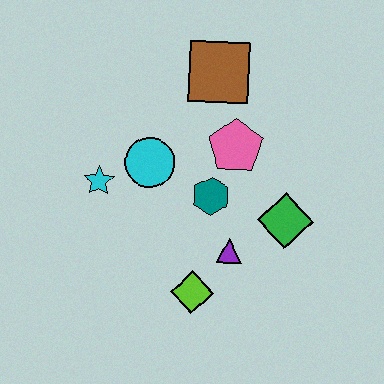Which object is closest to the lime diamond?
The purple triangle is closest to the lime diamond.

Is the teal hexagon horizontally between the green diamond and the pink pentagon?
No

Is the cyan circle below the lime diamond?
No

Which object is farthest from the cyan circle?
The green diamond is farthest from the cyan circle.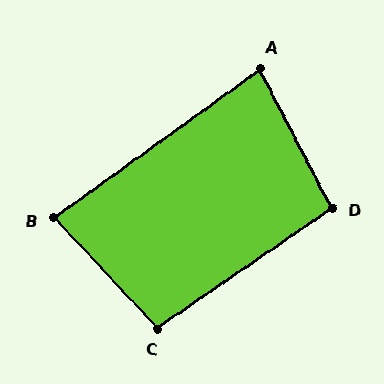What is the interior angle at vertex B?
Approximately 83 degrees (acute).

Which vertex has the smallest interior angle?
A, at approximately 81 degrees.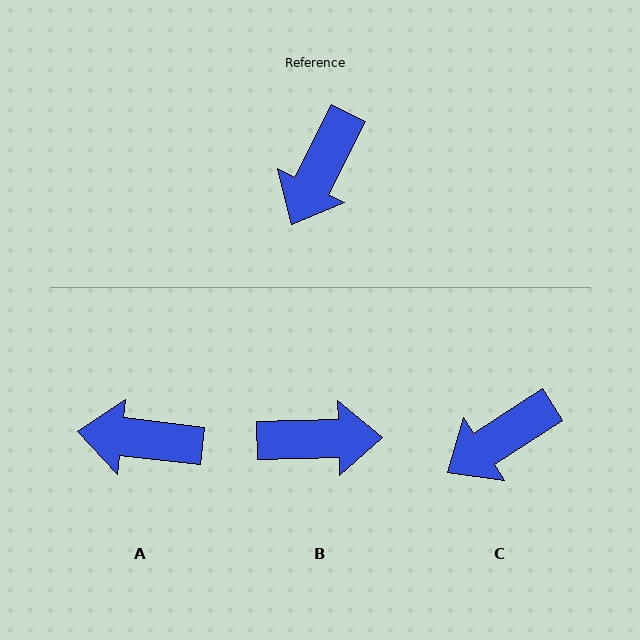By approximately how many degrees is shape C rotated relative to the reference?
Approximately 30 degrees clockwise.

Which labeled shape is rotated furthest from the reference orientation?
B, about 118 degrees away.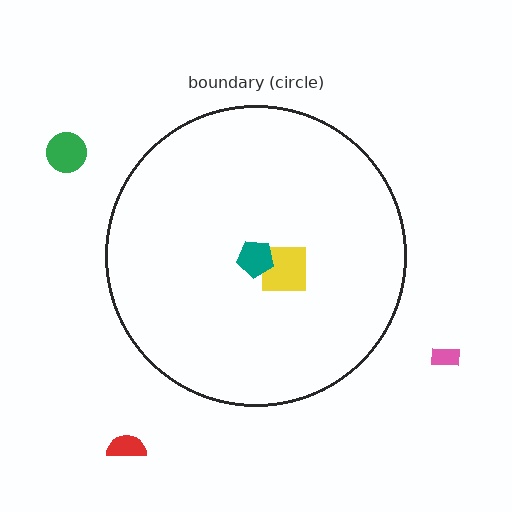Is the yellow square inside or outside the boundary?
Inside.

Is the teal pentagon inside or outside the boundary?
Inside.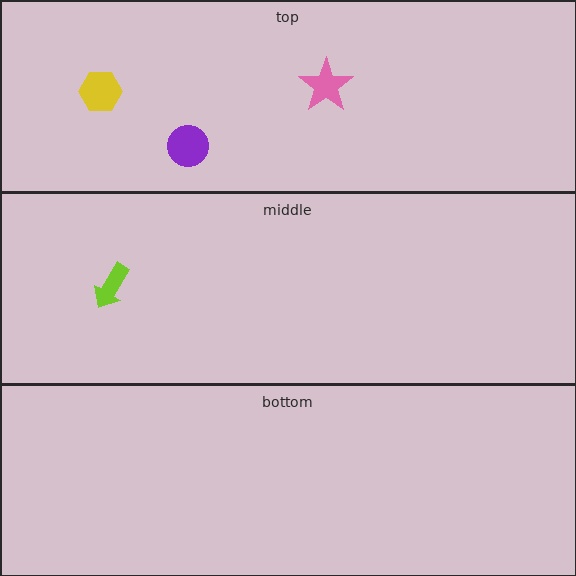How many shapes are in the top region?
3.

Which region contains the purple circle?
The top region.